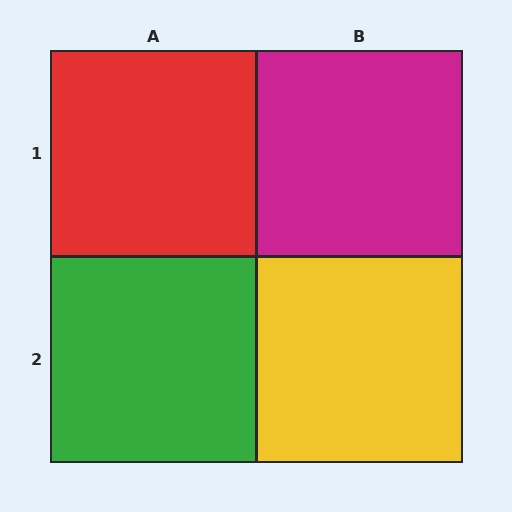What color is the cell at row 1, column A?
Red.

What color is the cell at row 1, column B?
Magenta.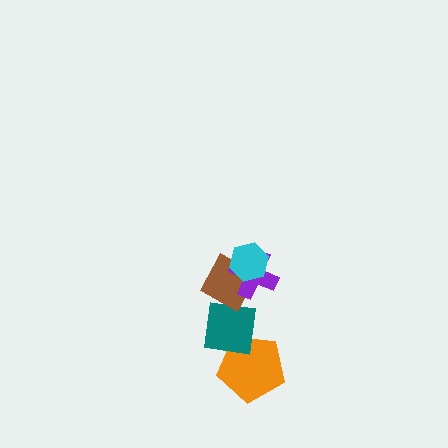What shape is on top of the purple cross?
The cyan hexagon is on top of the purple cross.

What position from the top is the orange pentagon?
The orange pentagon is 5th from the top.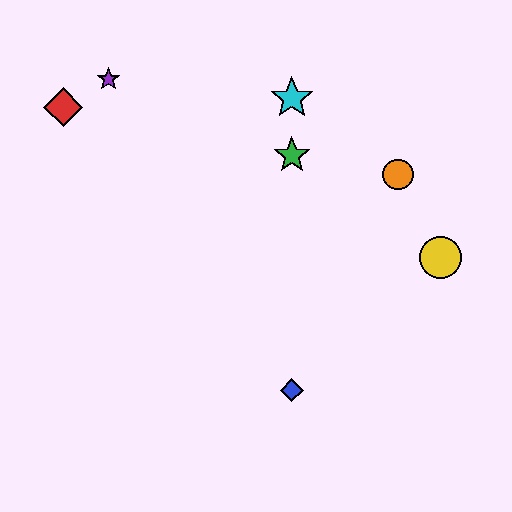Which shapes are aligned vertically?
The blue diamond, the green star, the cyan star are aligned vertically.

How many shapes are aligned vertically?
3 shapes (the blue diamond, the green star, the cyan star) are aligned vertically.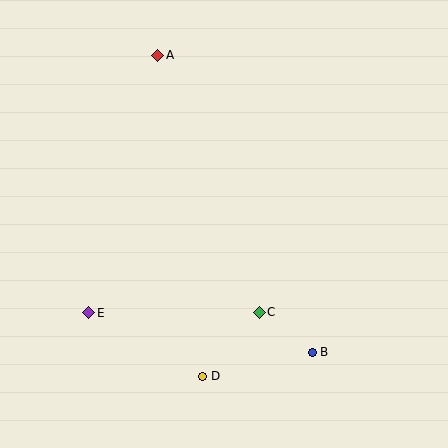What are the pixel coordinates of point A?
Point A is at (158, 55).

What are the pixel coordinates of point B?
Point B is at (312, 352).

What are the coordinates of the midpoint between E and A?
The midpoint between E and A is at (123, 184).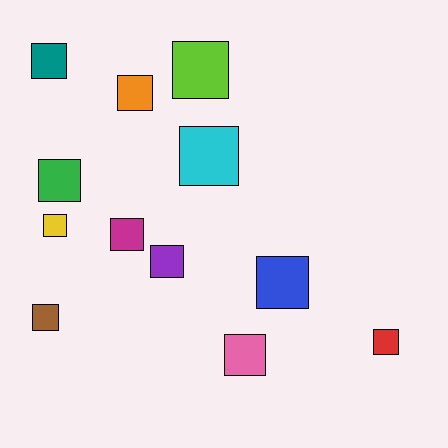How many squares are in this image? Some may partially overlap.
There are 12 squares.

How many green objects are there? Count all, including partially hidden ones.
There is 1 green object.